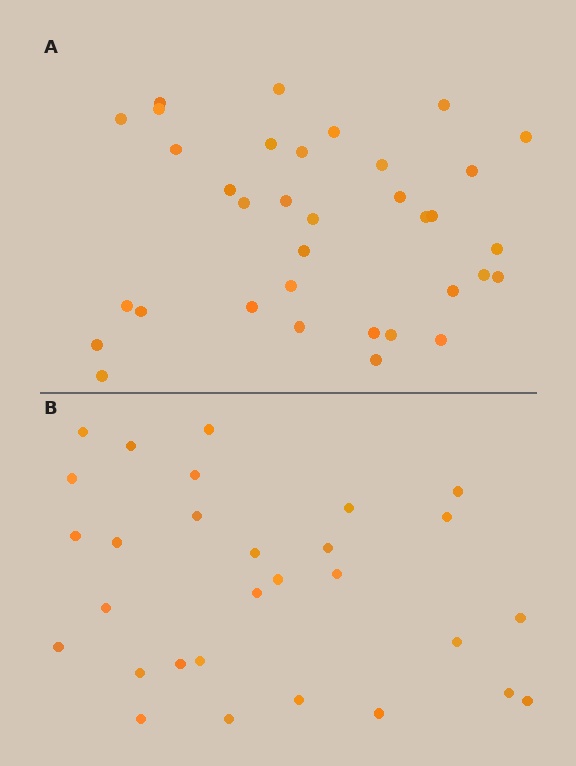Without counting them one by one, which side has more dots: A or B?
Region A (the top region) has more dots.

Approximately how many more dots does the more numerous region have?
Region A has about 6 more dots than region B.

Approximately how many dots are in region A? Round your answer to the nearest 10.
About 40 dots. (The exact count is 35, which rounds to 40.)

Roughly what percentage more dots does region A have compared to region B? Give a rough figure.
About 20% more.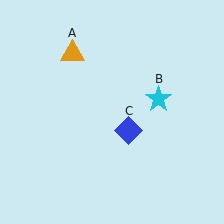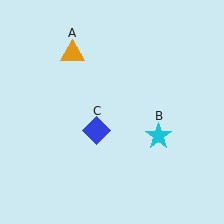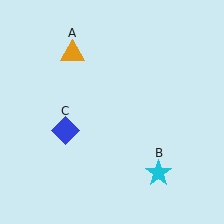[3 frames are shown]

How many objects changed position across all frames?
2 objects changed position: cyan star (object B), blue diamond (object C).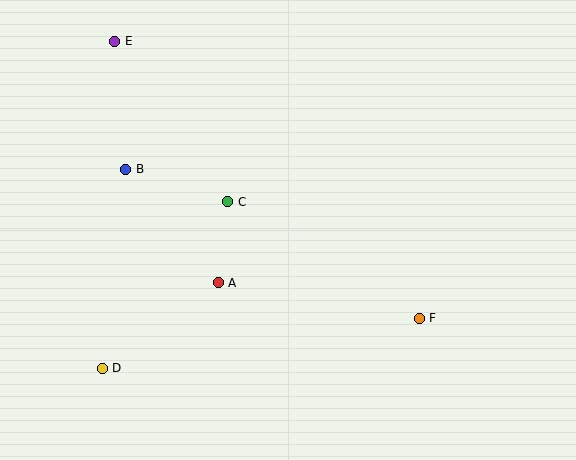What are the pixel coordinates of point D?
Point D is at (102, 368).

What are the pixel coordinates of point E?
Point E is at (115, 41).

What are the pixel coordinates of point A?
Point A is at (218, 283).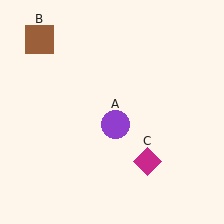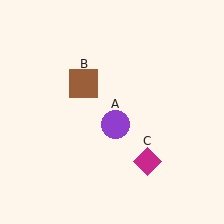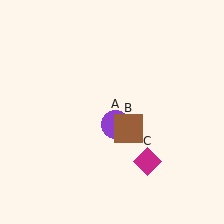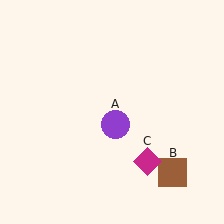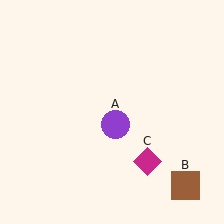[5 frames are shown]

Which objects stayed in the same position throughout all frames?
Purple circle (object A) and magenta diamond (object C) remained stationary.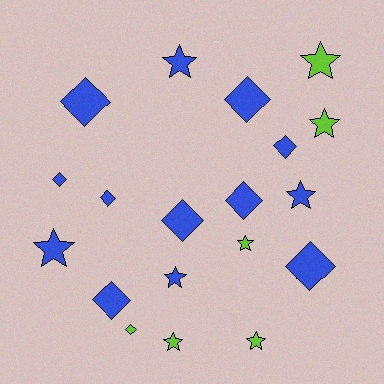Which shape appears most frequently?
Diamond, with 10 objects.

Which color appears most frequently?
Blue, with 13 objects.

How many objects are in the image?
There are 19 objects.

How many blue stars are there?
There are 4 blue stars.